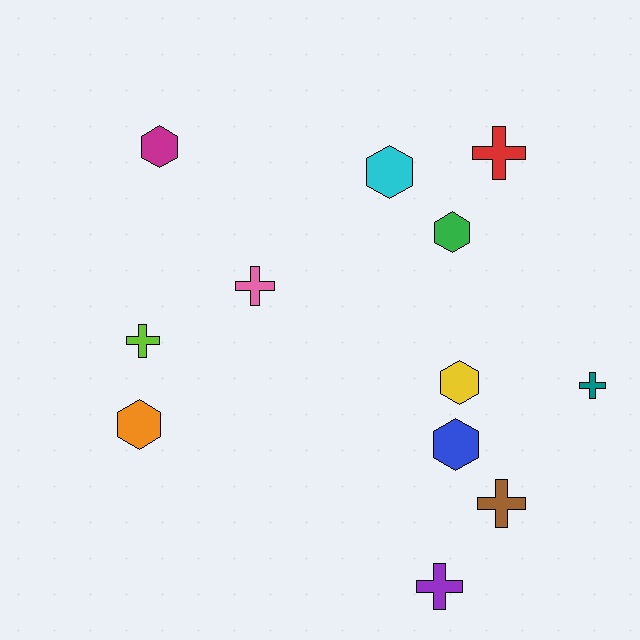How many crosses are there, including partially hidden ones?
There are 6 crosses.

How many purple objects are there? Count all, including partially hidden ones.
There is 1 purple object.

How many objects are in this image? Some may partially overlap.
There are 12 objects.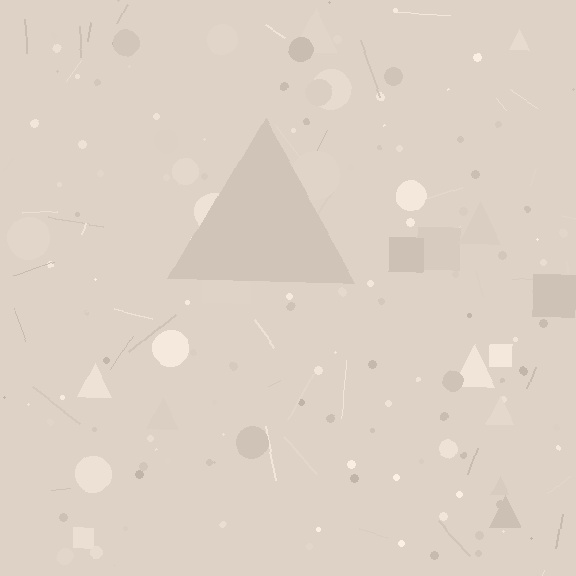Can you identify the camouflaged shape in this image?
The camouflaged shape is a triangle.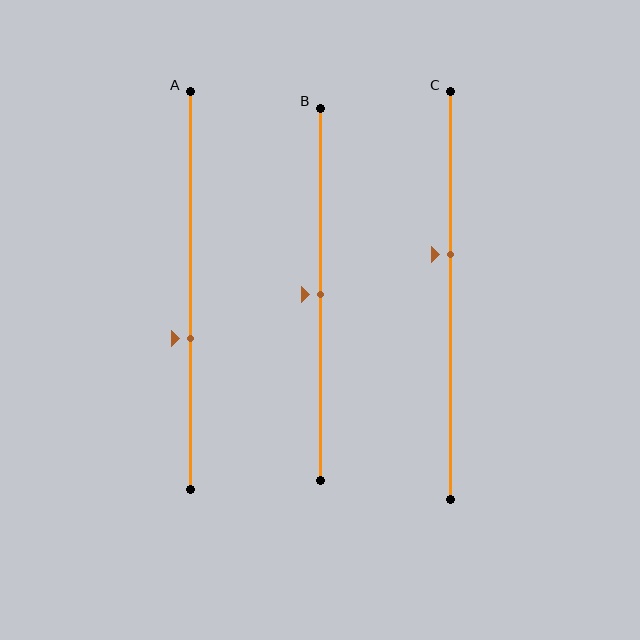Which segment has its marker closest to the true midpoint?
Segment B has its marker closest to the true midpoint.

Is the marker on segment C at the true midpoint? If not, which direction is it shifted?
No, the marker on segment C is shifted upward by about 10% of the segment length.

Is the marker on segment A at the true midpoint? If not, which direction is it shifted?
No, the marker on segment A is shifted downward by about 12% of the segment length.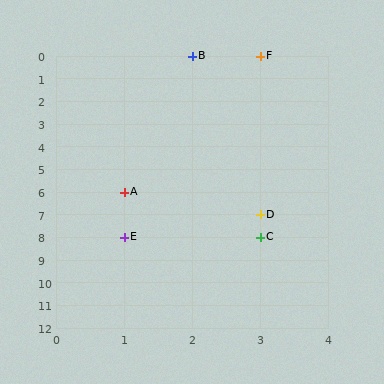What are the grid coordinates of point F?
Point F is at grid coordinates (3, 0).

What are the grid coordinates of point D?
Point D is at grid coordinates (3, 7).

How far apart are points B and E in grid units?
Points B and E are 1 column and 8 rows apart (about 8.1 grid units diagonally).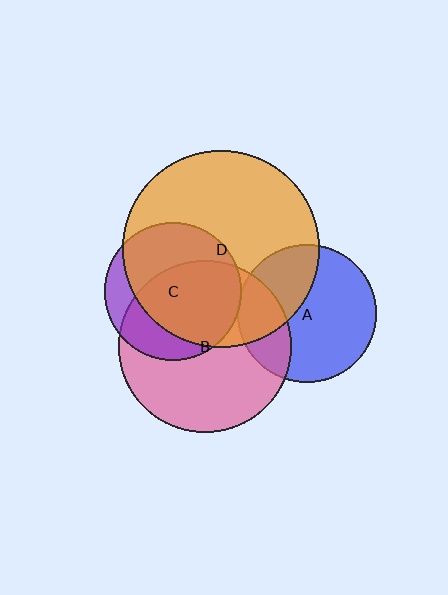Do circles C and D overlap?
Yes.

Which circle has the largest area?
Circle D (orange).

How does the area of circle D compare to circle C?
Approximately 2.0 times.